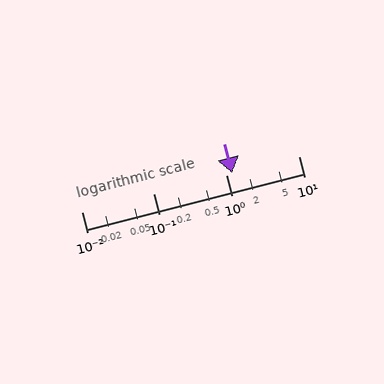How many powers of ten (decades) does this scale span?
The scale spans 3 decades, from 0.01 to 10.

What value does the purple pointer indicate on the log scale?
The pointer indicates approximately 1.2.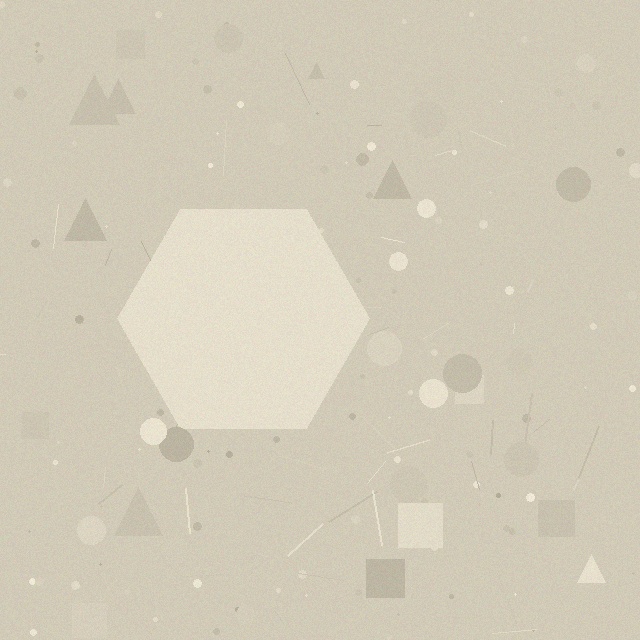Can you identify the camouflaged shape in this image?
The camouflaged shape is a hexagon.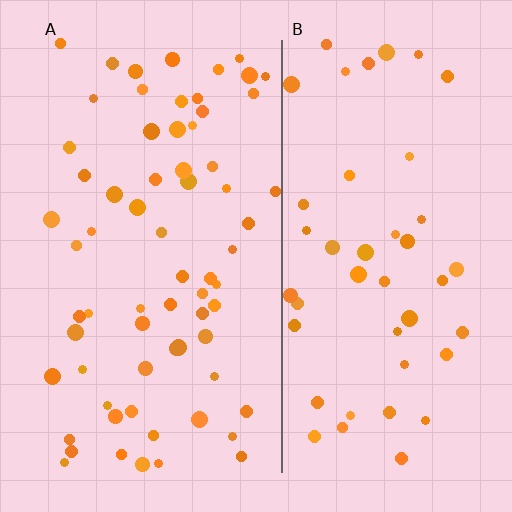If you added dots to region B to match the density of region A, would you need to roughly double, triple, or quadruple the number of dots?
Approximately double.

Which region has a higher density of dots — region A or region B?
A (the left).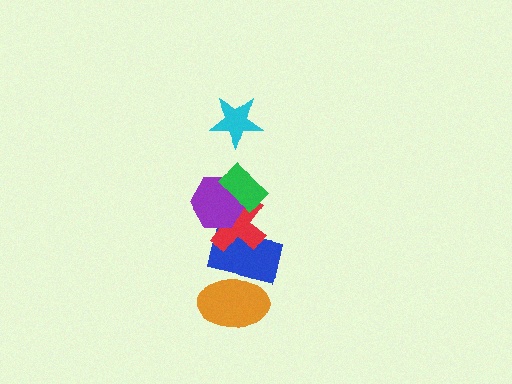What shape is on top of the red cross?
The purple hexagon is on top of the red cross.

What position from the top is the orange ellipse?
The orange ellipse is 6th from the top.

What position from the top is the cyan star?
The cyan star is 1st from the top.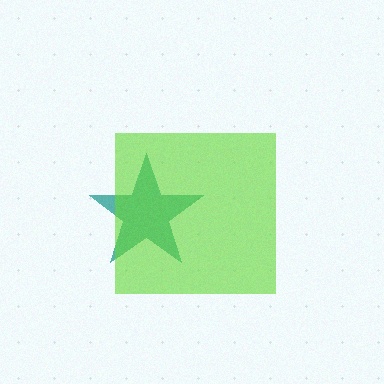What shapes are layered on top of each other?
The layered shapes are: a teal star, a lime square.